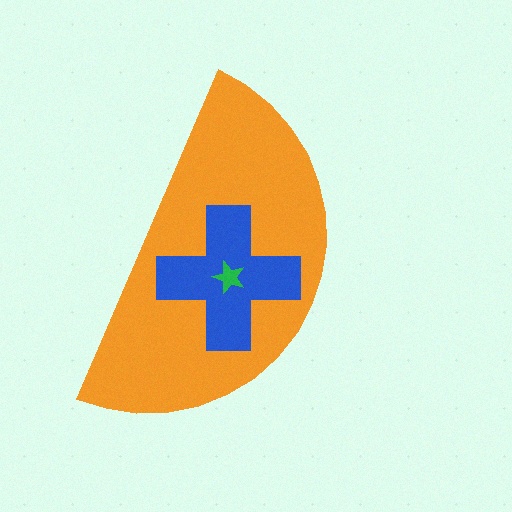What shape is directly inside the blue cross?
The green star.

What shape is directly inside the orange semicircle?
The blue cross.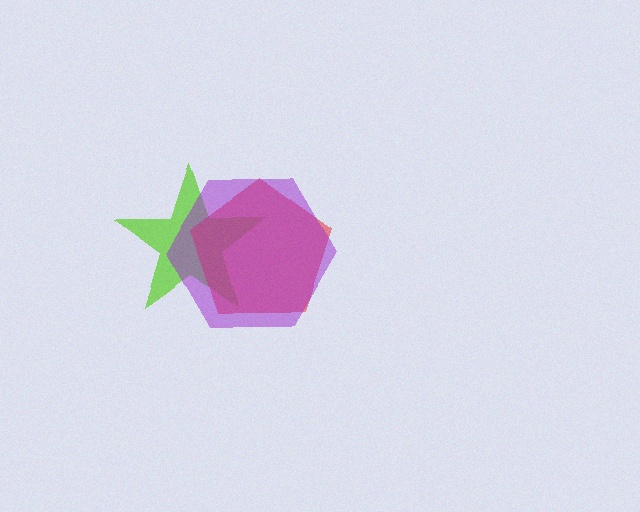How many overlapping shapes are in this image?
There are 3 overlapping shapes in the image.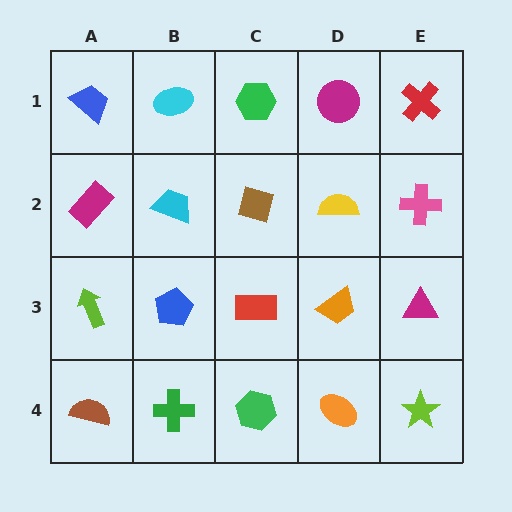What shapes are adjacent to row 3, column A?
A magenta rectangle (row 2, column A), a brown semicircle (row 4, column A), a blue pentagon (row 3, column B).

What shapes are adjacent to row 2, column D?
A magenta circle (row 1, column D), an orange trapezoid (row 3, column D), a brown diamond (row 2, column C), a pink cross (row 2, column E).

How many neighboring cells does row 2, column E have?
3.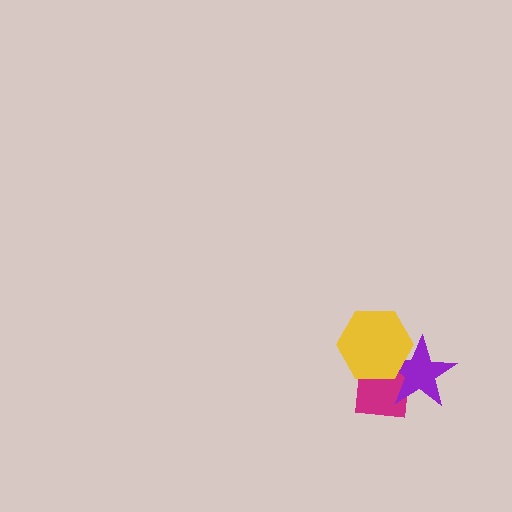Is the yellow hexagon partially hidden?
No, no other shape covers it.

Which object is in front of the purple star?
The yellow hexagon is in front of the purple star.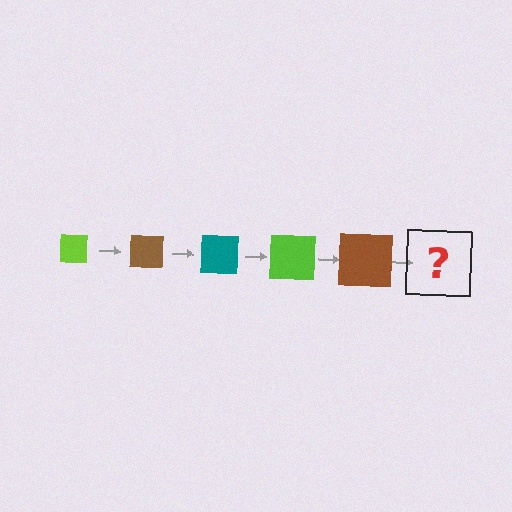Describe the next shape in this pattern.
It should be a teal square, larger than the previous one.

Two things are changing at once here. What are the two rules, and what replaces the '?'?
The two rules are that the square grows larger each step and the color cycles through lime, brown, and teal. The '?' should be a teal square, larger than the previous one.